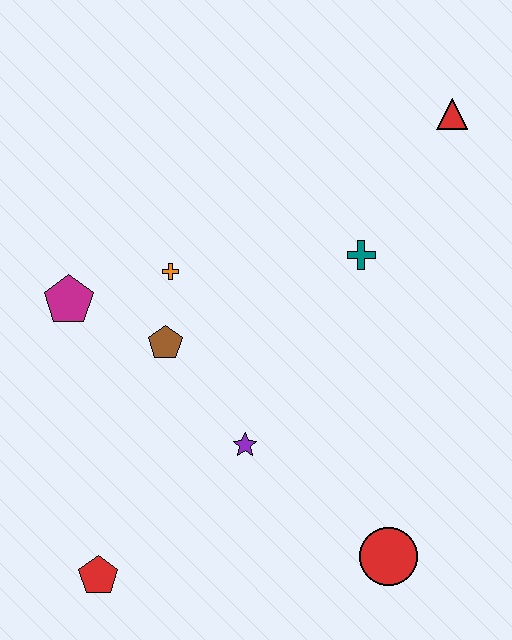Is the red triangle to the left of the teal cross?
No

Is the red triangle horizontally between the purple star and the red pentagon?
No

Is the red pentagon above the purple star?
No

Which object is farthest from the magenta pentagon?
The red triangle is farthest from the magenta pentagon.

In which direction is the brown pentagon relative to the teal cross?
The brown pentagon is to the left of the teal cross.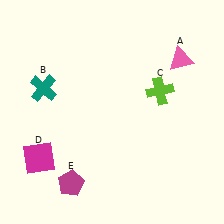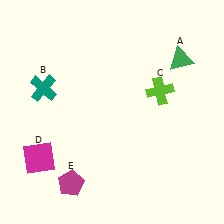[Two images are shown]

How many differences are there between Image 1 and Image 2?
There is 1 difference between the two images.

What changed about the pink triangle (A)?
In Image 1, A is pink. In Image 2, it changed to green.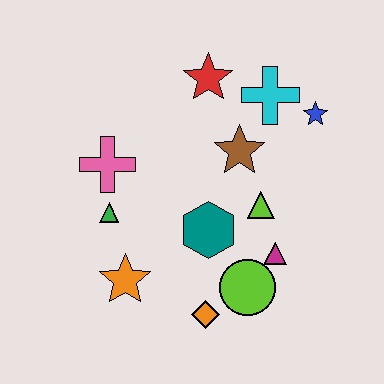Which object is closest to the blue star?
The cyan cross is closest to the blue star.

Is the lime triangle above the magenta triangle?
Yes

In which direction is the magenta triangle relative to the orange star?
The magenta triangle is to the right of the orange star.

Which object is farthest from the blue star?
The orange star is farthest from the blue star.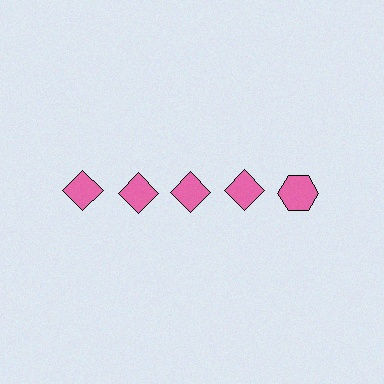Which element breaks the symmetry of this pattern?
The pink hexagon in the top row, rightmost column breaks the symmetry. All other shapes are pink diamonds.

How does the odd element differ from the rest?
It has a different shape: hexagon instead of diamond.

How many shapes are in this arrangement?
There are 5 shapes arranged in a grid pattern.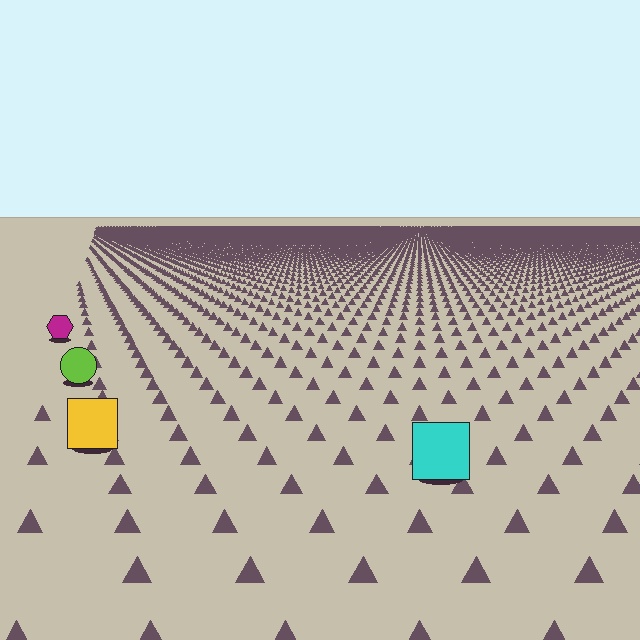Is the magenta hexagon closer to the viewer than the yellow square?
No. The yellow square is closer — you can tell from the texture gradient: the ground texture is coarser near it.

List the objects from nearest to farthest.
From nearest to farthest: the cyan square, the yellow square, the lime circle, the magenta hexagon.